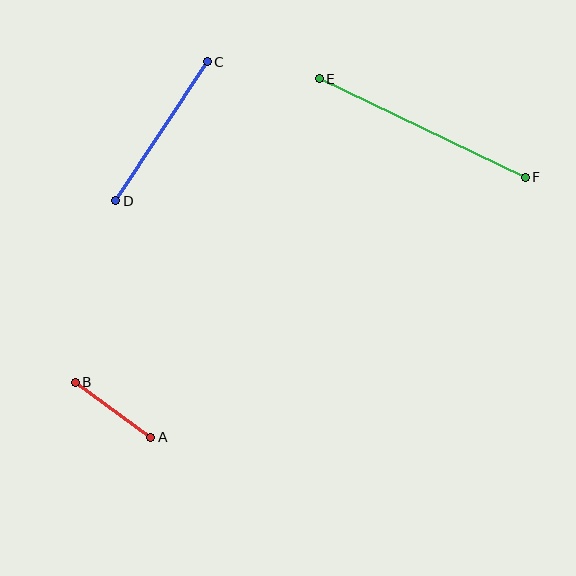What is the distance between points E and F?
The distance is approximately 228 pixels.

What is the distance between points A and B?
The distance is approximately 94 pixels.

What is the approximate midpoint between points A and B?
The midpoint is at approximately (113, 410) pixels.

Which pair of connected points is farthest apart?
Points E and F are farthest apart.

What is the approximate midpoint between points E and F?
The midpoint is at approximately (422, 128) pixels.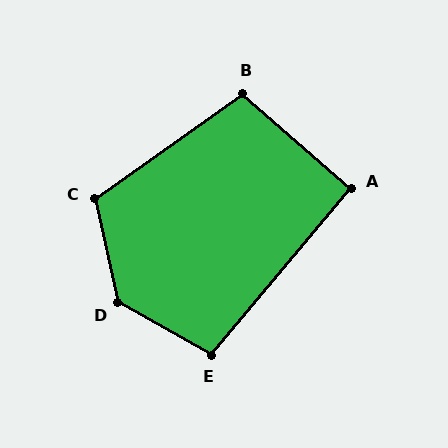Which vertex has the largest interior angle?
D, at approximately 132 degrees.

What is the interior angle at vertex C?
Approximately 113 degrees (obtuse).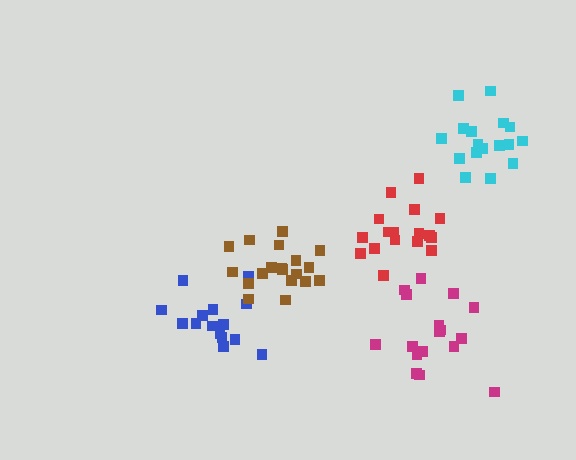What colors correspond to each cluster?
The clusters are colored: red, blue, cyan, brown, magenta.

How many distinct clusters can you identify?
There are 5 distinct clusters.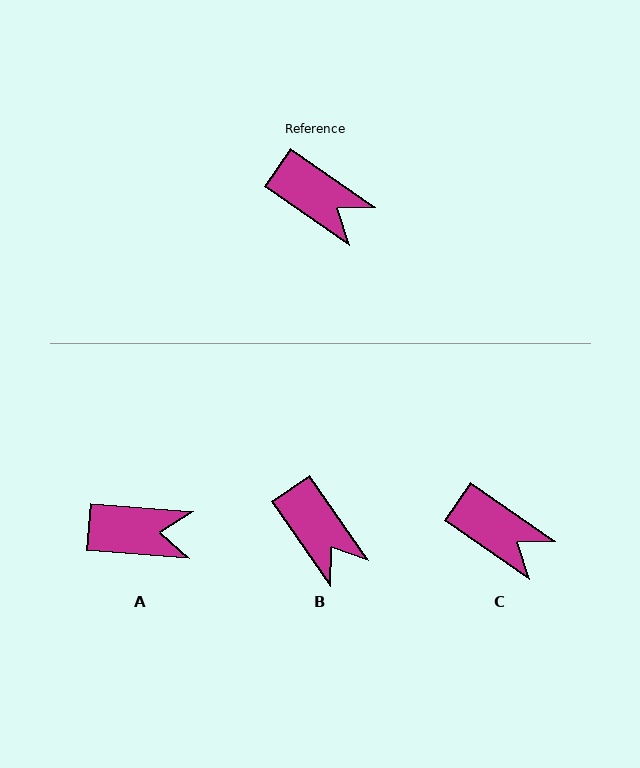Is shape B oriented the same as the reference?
No, it is off by about 21 degrees.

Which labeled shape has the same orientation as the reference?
C.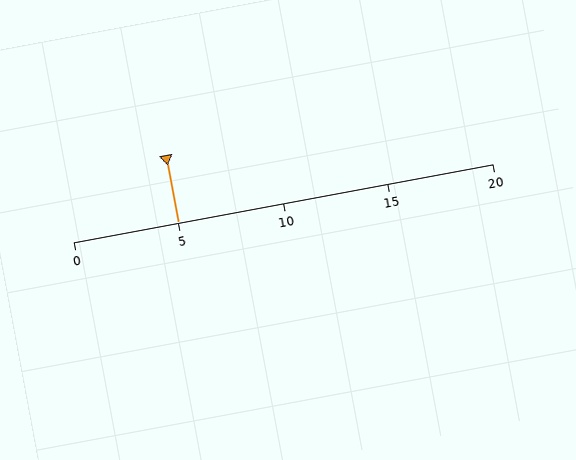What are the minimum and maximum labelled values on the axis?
The axis runs from 0 to 20.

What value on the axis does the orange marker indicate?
The marker indicates approximately 5.